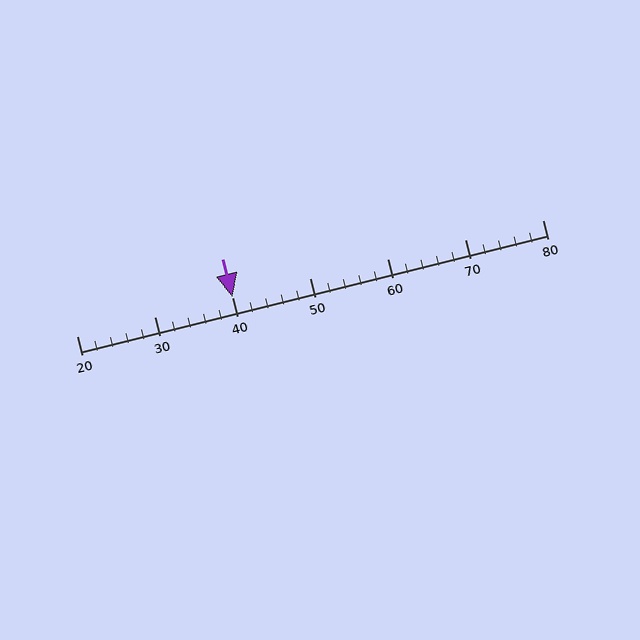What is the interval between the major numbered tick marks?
The major tick marks are spaced 10 units apart.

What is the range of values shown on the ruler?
The ruler shows values from 20 to 80.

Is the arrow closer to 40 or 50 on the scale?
The arrow is closer to 40.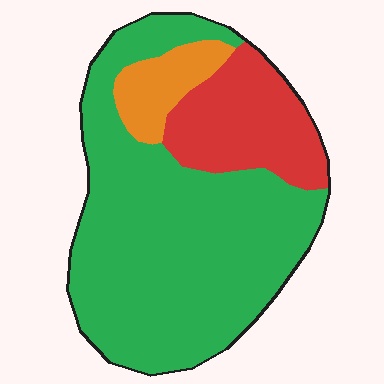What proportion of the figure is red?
Red covers roughly 20% of the figure.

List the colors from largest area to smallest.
From largest to smallest: green, red, orange.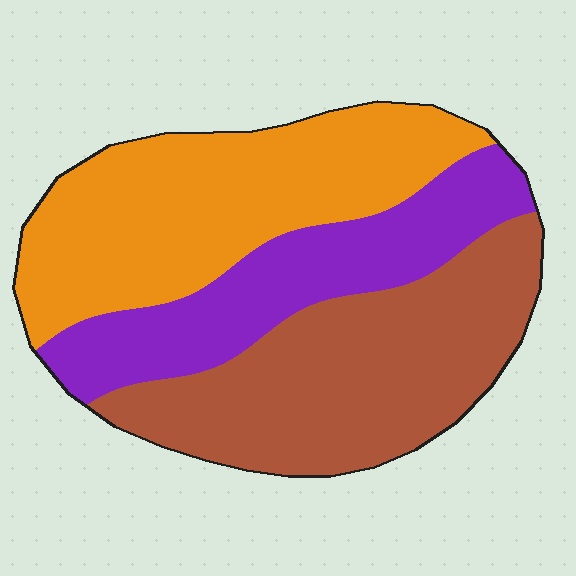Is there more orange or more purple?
Orange.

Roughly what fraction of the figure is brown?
Brown covers 37% of the figure.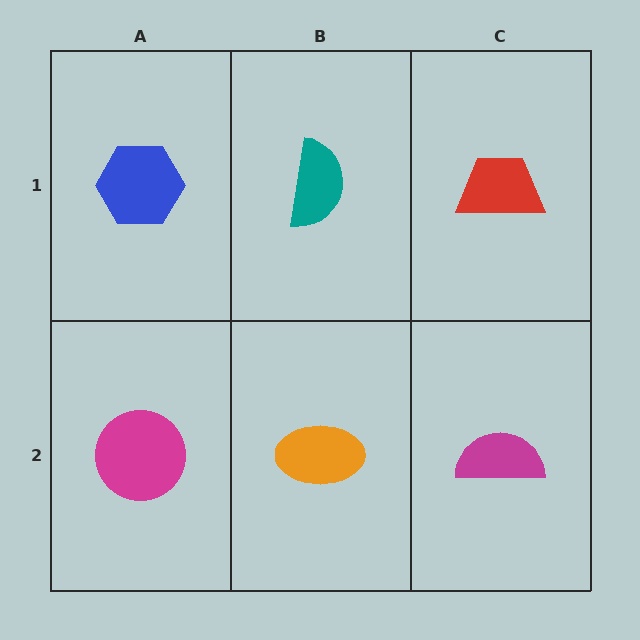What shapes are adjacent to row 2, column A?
A blue hexagon (row 1, column A), an orange ellipse (row 2, column B).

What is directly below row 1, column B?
An orange ellipse.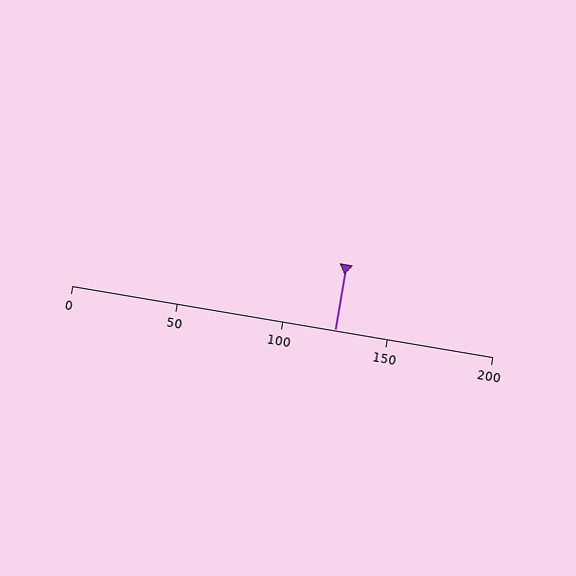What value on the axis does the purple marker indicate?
The marker indicates approximately 125.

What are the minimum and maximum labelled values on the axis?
The axis runs from 0 to 200.